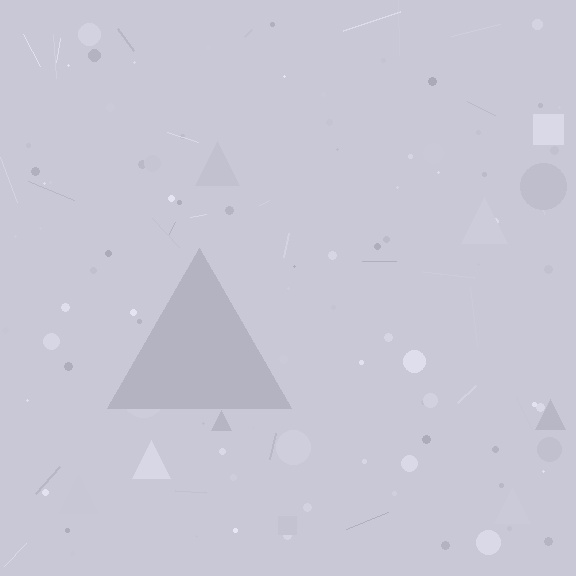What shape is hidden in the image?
A triangle is hidden in the image.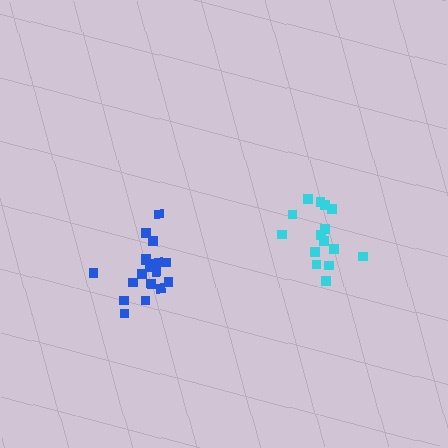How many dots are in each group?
Group 1: 15 dots, Group 2: 19 dots (34 total).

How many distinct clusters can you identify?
There are 2 distinct clusters.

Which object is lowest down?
The blue cluster is bottommost.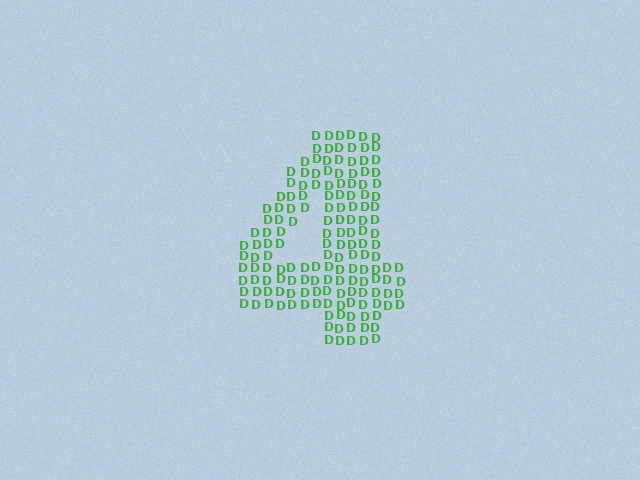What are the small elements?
The small elements are letter D's.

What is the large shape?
The large shape is the digit 4.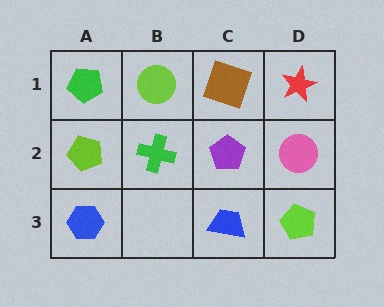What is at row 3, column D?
A lime pentagon.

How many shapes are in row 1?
4 shapes.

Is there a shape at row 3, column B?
No, that cell is empty.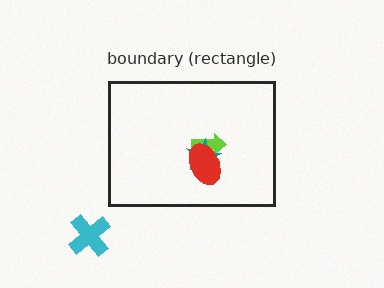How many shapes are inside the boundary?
3 inside, 1 outside.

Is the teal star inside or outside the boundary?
Inside.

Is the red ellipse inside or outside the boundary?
Inside.